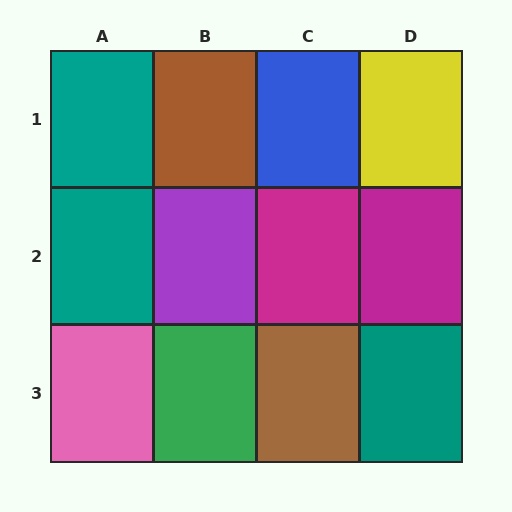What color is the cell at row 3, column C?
Brown.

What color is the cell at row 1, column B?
Brown.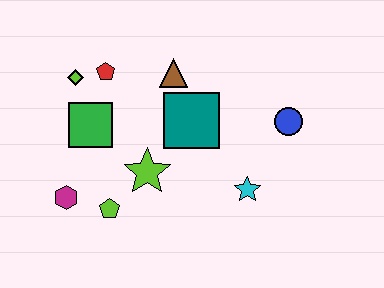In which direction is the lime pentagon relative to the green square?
The lime pentagon is below the green square.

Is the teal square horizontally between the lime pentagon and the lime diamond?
No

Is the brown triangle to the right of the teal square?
No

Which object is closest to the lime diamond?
The red pentagon is closest to the lime diamond.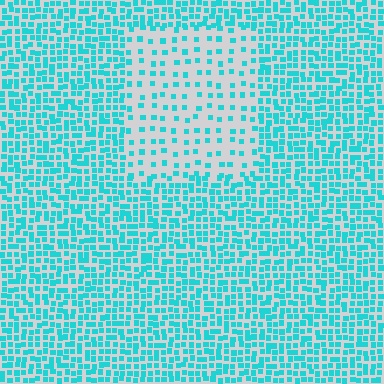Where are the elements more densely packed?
The elements are more densely packed outside the rectangle boundary.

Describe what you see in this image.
The image contains small cyan elements arranged at two different densities. A rectangle-shaped region is visible where the elements are less densely packed than the surrounding area.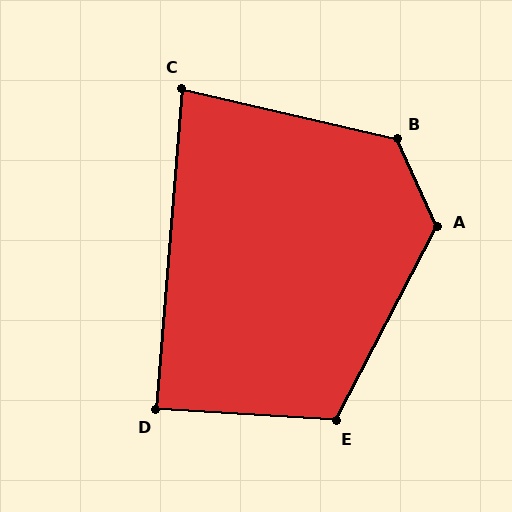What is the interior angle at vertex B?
Approximately 128 degrees (obtuse).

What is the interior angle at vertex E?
Approximately 114 degrees (obtuse).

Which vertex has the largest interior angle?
A, at approximately 128 degrees.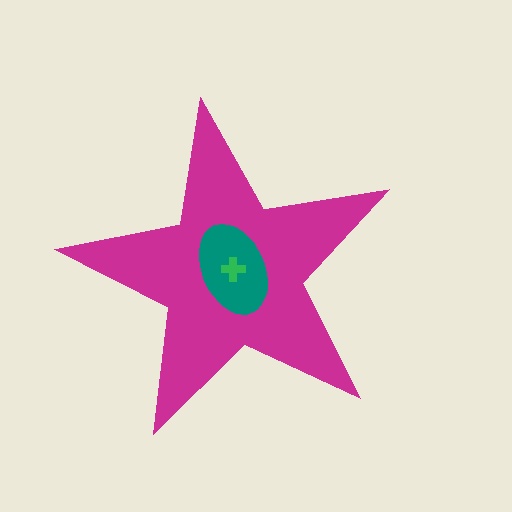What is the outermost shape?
The magenta star.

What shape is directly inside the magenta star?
The teal ellipse.